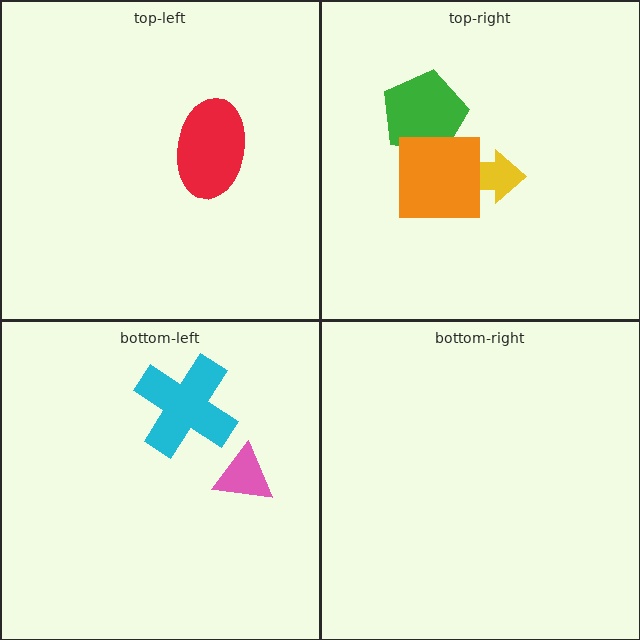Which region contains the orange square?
The top-right region.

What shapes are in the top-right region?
The green pentagon, the yellow arrow, the orange square.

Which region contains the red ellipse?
The top-left region.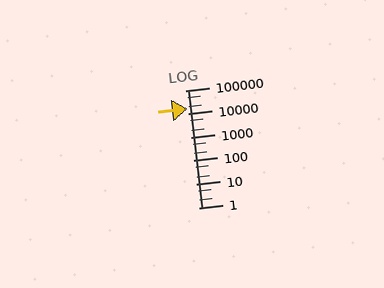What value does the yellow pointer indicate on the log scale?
The pointer indicates approximately 16000.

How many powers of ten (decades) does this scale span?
The scale spans 5 decades, from 1 to 100000.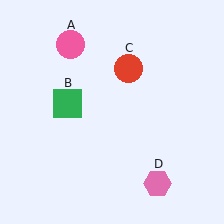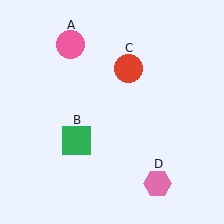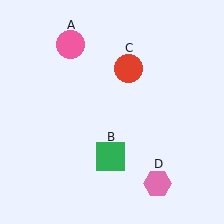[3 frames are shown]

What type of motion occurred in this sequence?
The green square (object B) rotated counterclockwise around the center of the scene.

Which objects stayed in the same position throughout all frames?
Pink circle (object A) and red circle (object C) and pink hexagon (object D) remained stationary.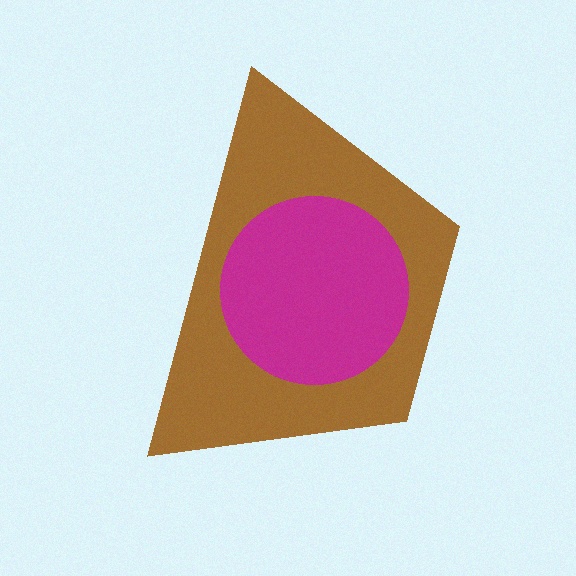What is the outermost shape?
The brown trapezoid.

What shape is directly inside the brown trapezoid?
The magenta circle.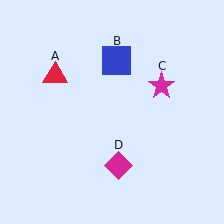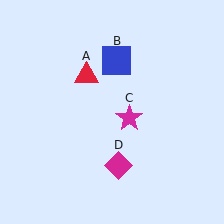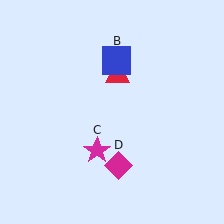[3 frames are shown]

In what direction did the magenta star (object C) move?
The magenta star (object C) moved down and to the left.